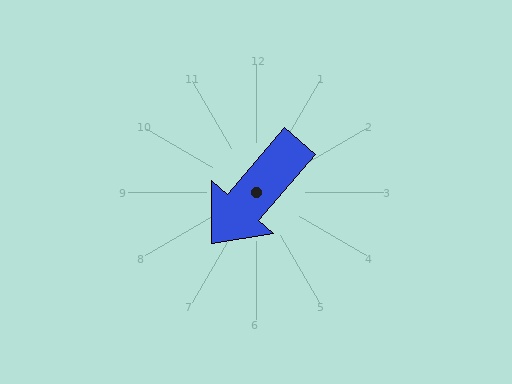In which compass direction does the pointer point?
Southwest.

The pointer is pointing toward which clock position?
Roughly 7 o'clock.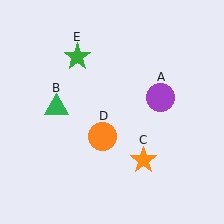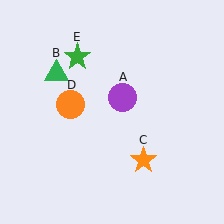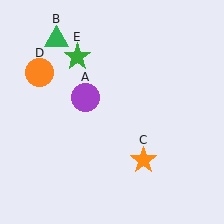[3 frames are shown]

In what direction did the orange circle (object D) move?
The orange circle (object D) moved up and to the left.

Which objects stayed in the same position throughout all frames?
Orange star (object C) and green star (object E) remained stationary.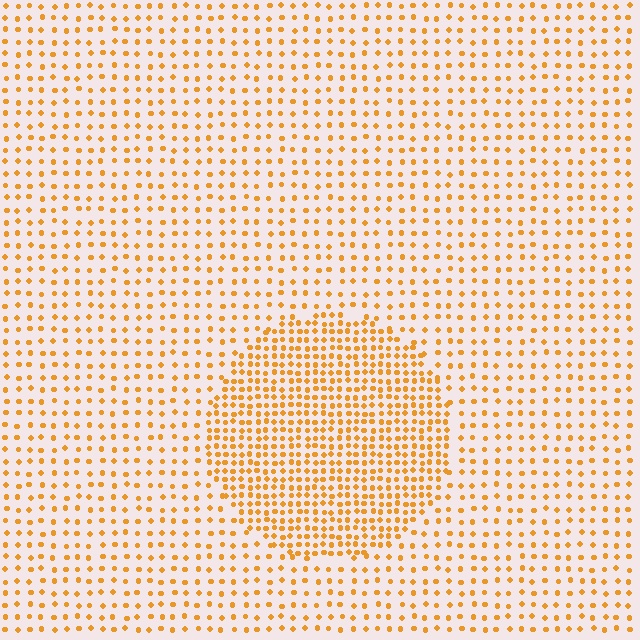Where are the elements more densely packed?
The elements are more densely packed inside the circle boundary.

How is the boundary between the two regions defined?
The boundary is defined by a change in element density (approximately 2.1x ratio). All elements are the same color, size, and shape.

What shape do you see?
I see a circle.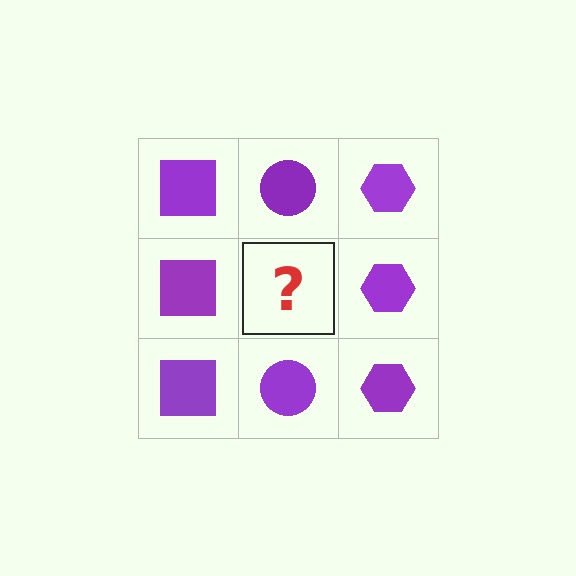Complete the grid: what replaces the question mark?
The question mark should be replaced with a purple circle.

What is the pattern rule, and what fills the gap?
The rule is that each column has a consistent shape. The gap should be filled with a purple circle.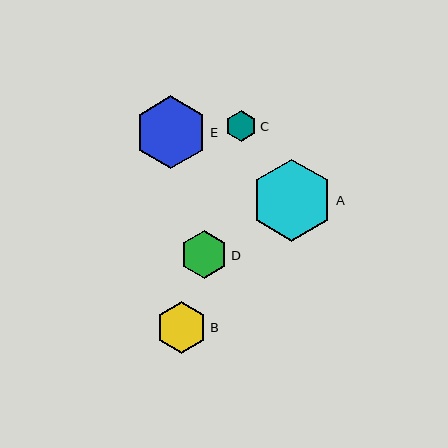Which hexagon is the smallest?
Hexagon C is the smallest with a size of approximately 31 pixels.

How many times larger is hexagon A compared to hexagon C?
Hexagon A is approximately 2.6 times the size of hexagon C.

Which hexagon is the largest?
Hexagon A is the largest with a size of approximately 82 pixels.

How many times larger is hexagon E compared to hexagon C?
Hexagon E is approximately 2.3 times the size of hexagon C.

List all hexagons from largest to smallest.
From largest to smallest: A, E, B, D, C.